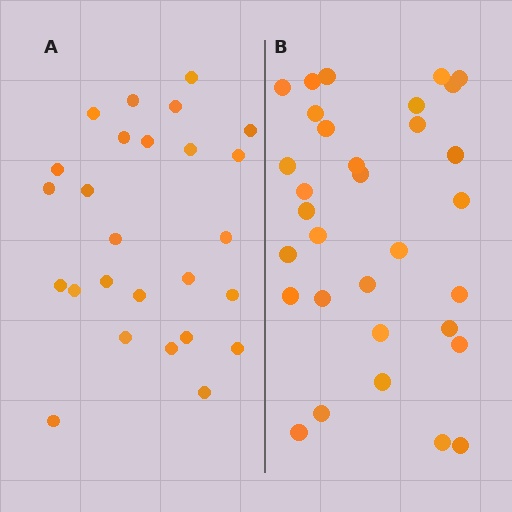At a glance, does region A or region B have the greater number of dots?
Region B (the right region) has more dots.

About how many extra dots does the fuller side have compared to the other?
Region B has about 6 more dots than region A.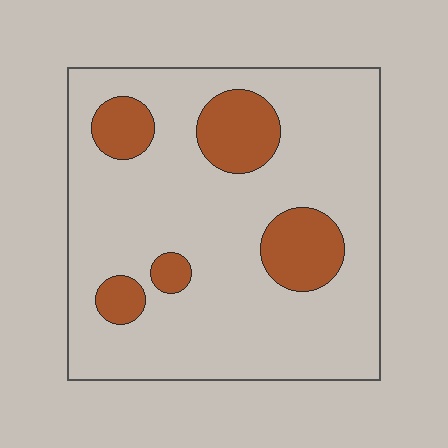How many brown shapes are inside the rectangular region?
5.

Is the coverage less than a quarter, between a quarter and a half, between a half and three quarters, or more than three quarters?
Less than a quarter.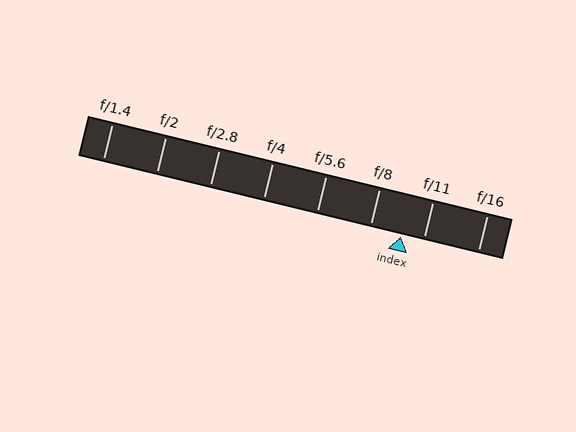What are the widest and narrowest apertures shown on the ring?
The widest aperture shown is f/1.4 and the narrowest is f/16.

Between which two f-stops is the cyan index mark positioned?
The index mark is between f/8 and f/11.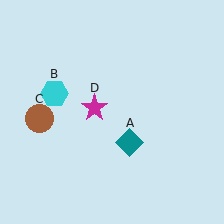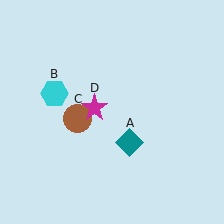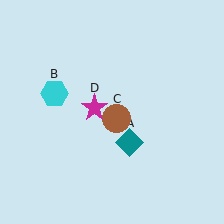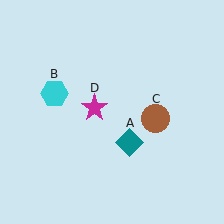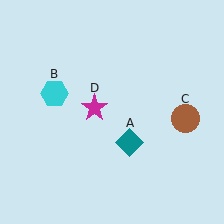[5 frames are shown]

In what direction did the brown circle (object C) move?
The brown circle (object C) moved right.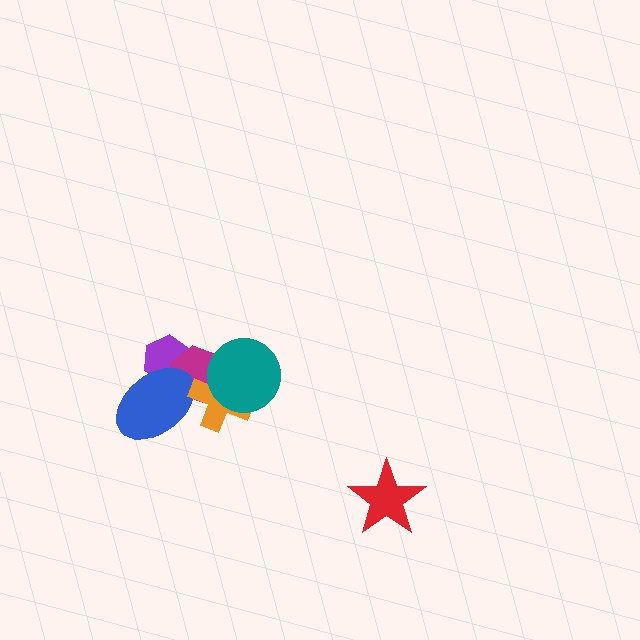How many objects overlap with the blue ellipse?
3 objects overlap with the blue ellipse.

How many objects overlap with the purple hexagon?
2 objects overlap with the purple hexagon.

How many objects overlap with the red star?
0 objects overlap with the red star.